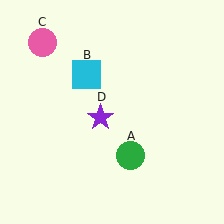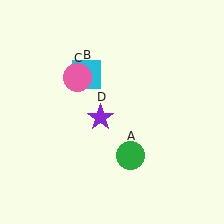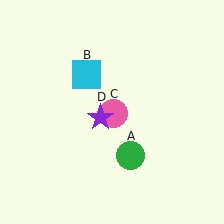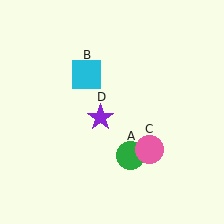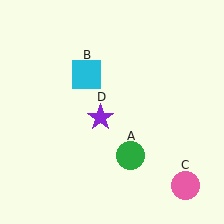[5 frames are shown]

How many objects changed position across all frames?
1 object changed position: pink circle (object C).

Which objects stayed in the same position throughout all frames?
Green circle (object A) and cyan square (object B) and purple star (object D) remained stationary.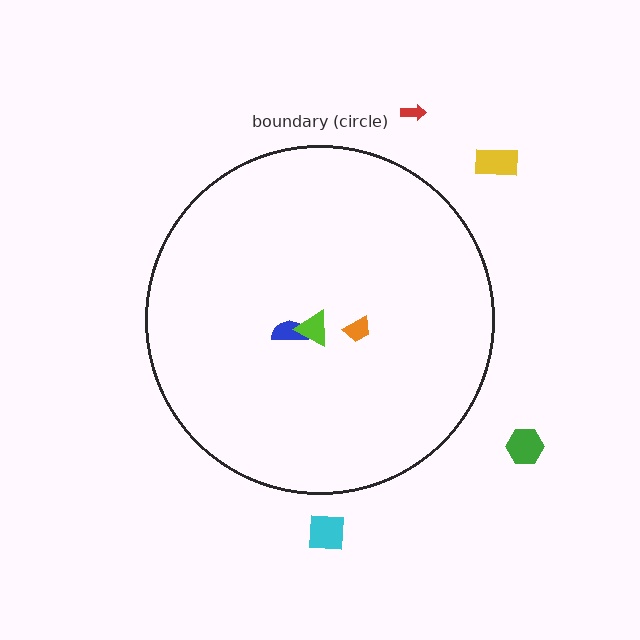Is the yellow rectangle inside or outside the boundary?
Outside.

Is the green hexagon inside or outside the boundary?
Outside.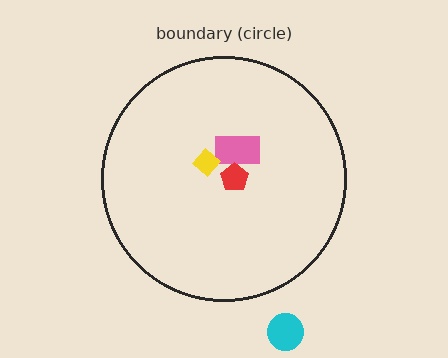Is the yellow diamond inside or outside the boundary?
Inside.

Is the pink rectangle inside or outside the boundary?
Inside.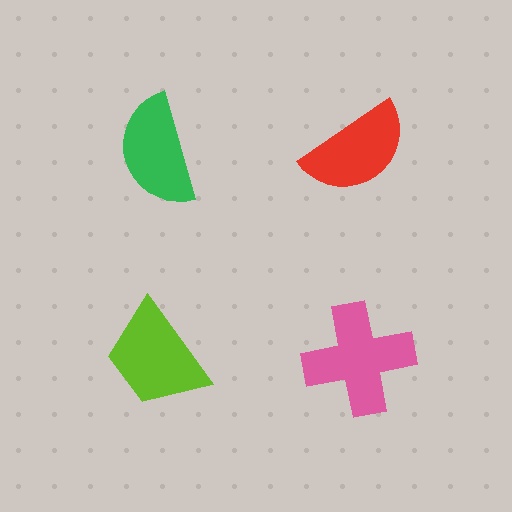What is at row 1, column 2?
A red semicircle.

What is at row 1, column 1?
A green semicircle.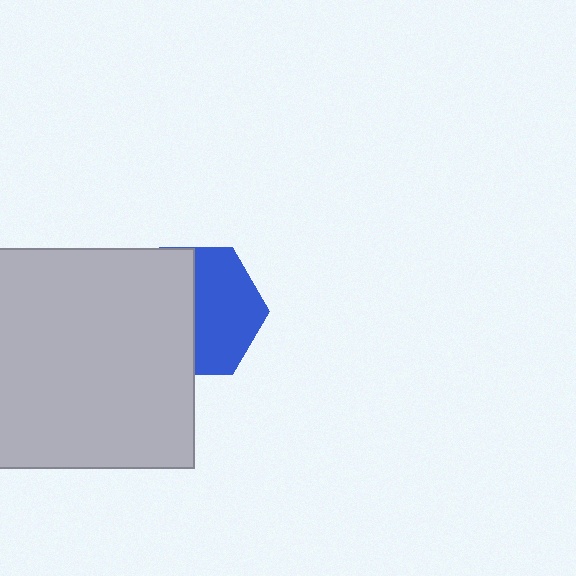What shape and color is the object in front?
The object in front is a light gray square.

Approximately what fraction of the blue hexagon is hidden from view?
Roughly 50% of the blue hexagon is hidden behind the light gray square.